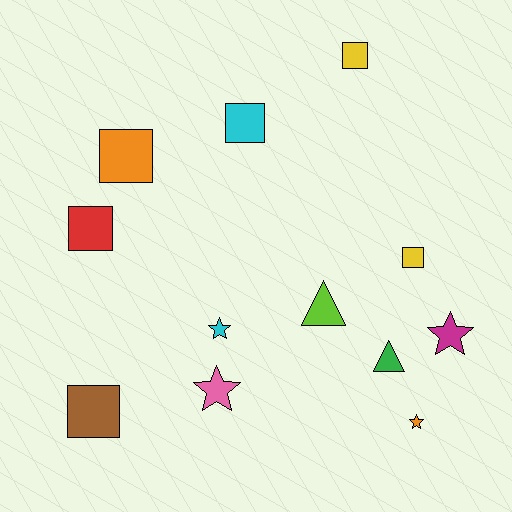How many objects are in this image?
There are 12 objects.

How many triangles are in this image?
There are 2 triangles.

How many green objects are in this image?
There is 1 green object.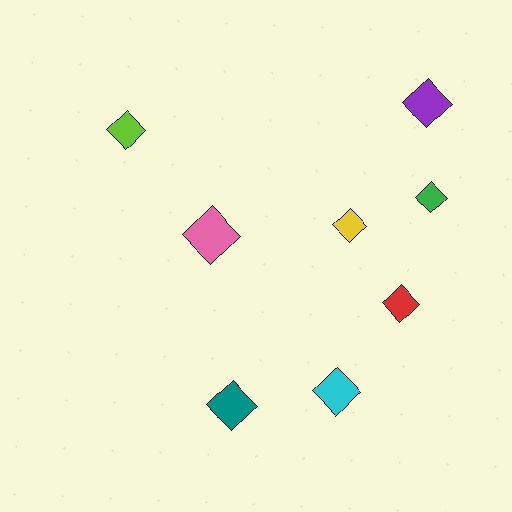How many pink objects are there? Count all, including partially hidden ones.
There is 1 pink object.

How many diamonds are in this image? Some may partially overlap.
There are 8 diamonds.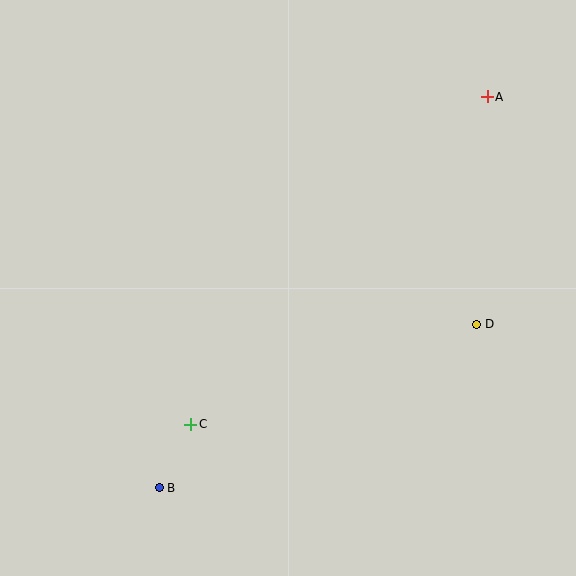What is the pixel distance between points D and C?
The distance between D and C is 303 pixels.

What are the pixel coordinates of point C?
Point C is at (191, 424).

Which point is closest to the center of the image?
Point C at (191, 424) is closest to the center.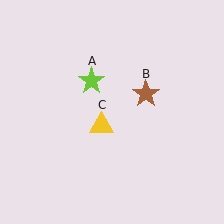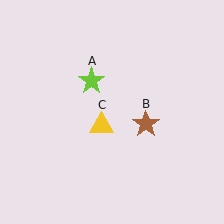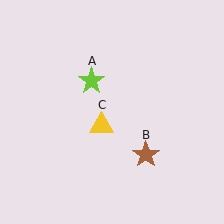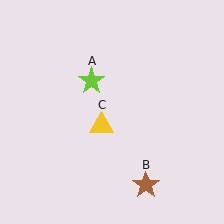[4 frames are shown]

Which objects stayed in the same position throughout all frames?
Lime star (object A) and yellow triangle (object C) remained stationary.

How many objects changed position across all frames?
1 object changed position: brown star (object B).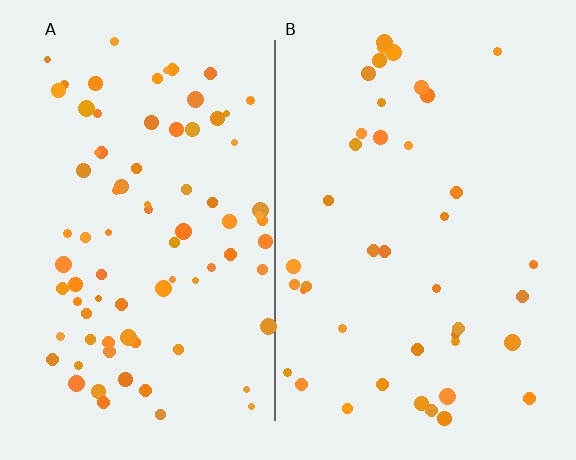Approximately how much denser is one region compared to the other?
Approximately 2.0× — region A over region B.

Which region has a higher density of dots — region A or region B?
A (the left).